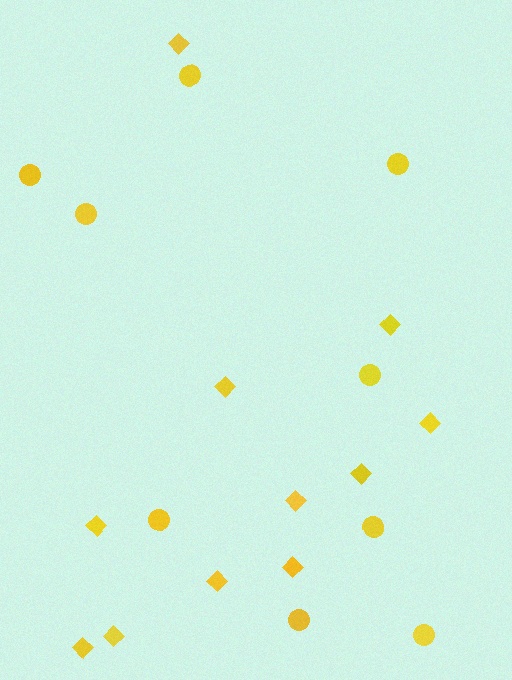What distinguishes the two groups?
There are 2 groups: one group of circles (9) and one group of diamonds (11).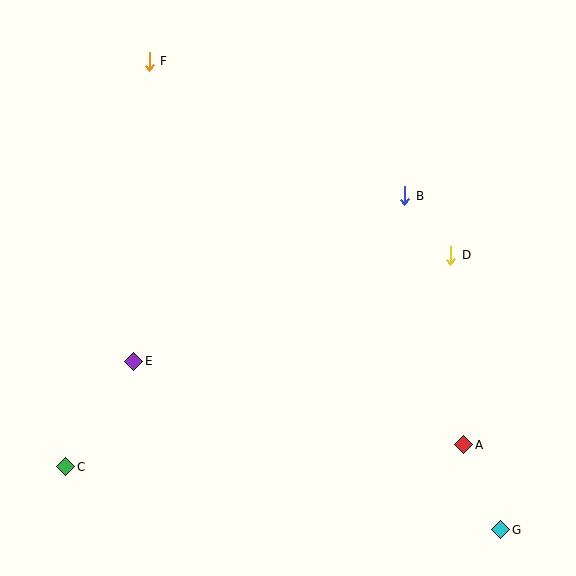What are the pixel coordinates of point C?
Point C is at (66, 467).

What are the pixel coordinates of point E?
Point E is at (134, 361).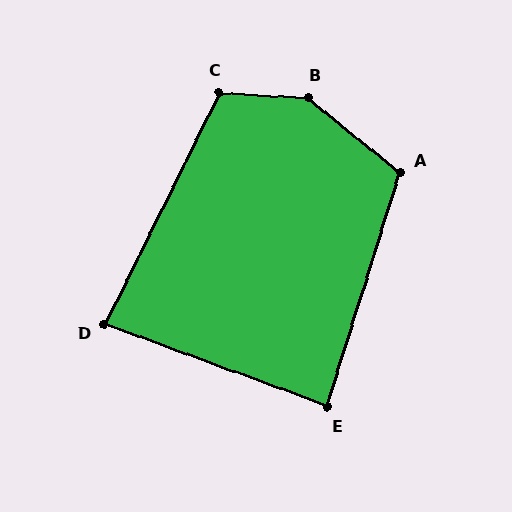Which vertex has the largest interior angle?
B, at approximately 144 degrees.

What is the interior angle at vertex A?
Approximately 112 degrees (obtuse).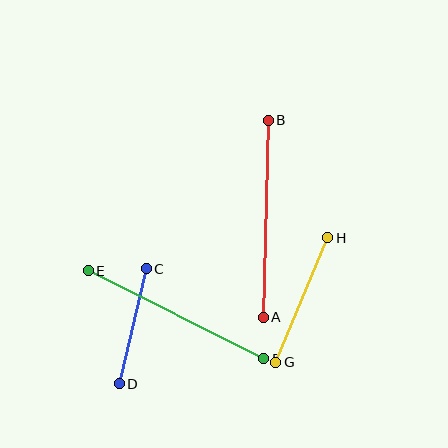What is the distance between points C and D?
The distance is approximately 118 pixels.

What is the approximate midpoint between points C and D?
The midpoint is at approximately (133, 326) pixels.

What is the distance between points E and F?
The distance is approximately 196 pixels.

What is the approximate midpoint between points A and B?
The midpoint is at approximately (266, 219) pixels.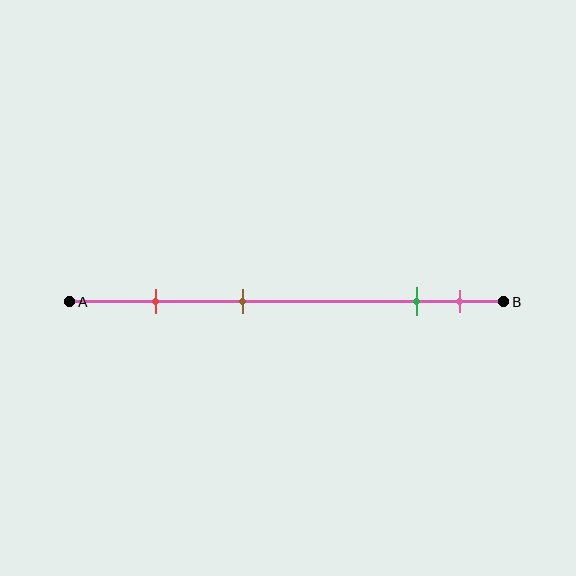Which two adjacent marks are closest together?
The green and pink marks are the closest adjacent pair.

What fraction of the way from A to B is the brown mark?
The brown mark is approximately 40% (0.4) of the way from A to B.